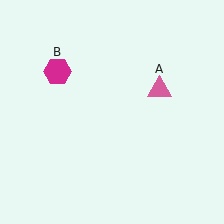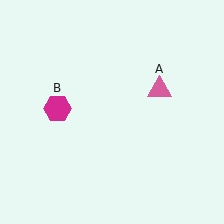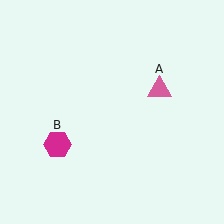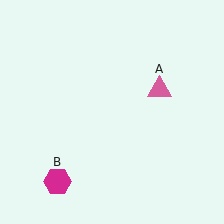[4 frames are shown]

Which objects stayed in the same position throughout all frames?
Pink triangle (object A) remained stationary.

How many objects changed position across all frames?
1 object changed position: magenta hexagon (object B).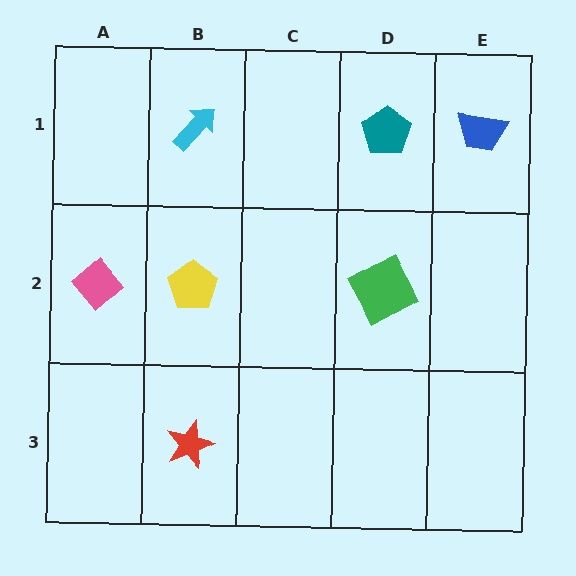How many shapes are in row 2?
3 shapes.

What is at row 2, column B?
A yellow pentagon.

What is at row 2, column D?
A green square.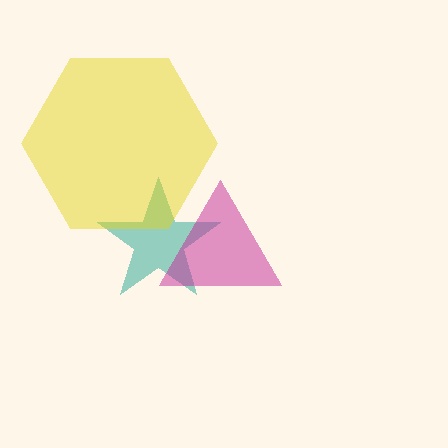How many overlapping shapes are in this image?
There are 3 overlapping shapes in the image.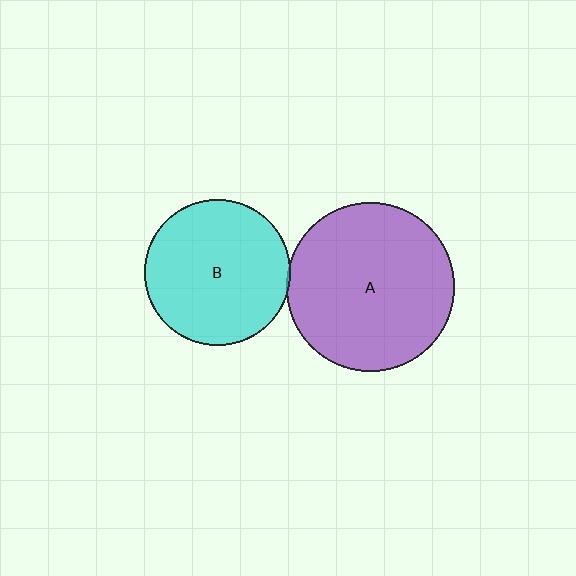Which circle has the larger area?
Circle A (purple).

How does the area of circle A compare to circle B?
Approximately 1.3 times.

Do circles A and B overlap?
Yes.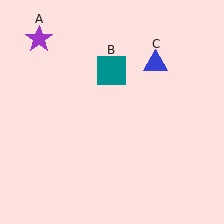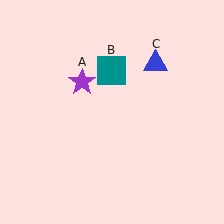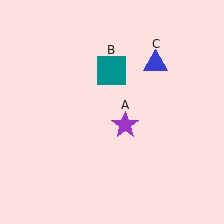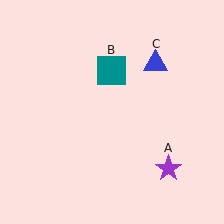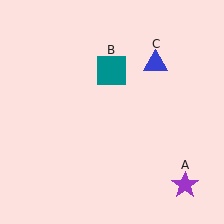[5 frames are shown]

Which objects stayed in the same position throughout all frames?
Teal square (object B) and blue triangle (object C) remained stationary.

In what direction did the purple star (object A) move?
The purple star (object A) moved down and to the right.